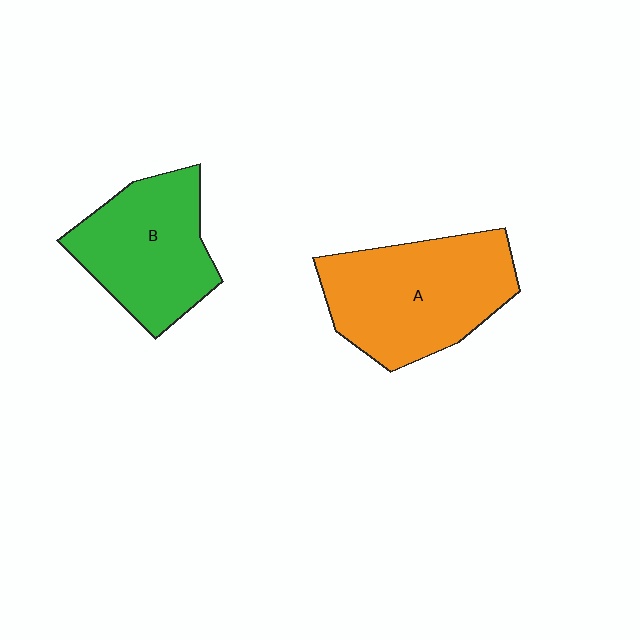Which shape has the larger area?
Shape A (orange).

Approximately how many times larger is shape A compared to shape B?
Approximately 1.2 times.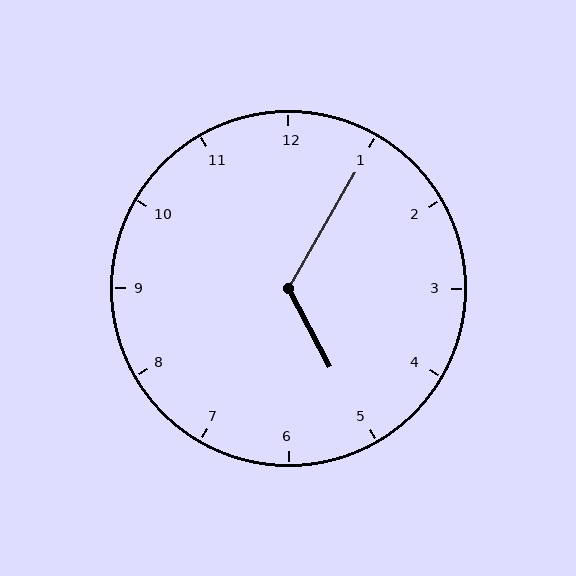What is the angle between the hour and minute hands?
Approximately 122 degrees.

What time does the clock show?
5:05.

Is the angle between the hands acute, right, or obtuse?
It is obtuse.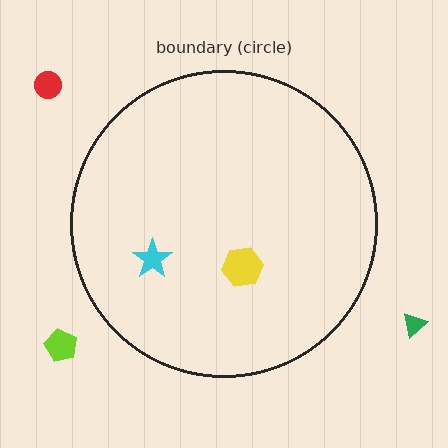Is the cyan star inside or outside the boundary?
Inside.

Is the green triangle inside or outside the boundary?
Outside.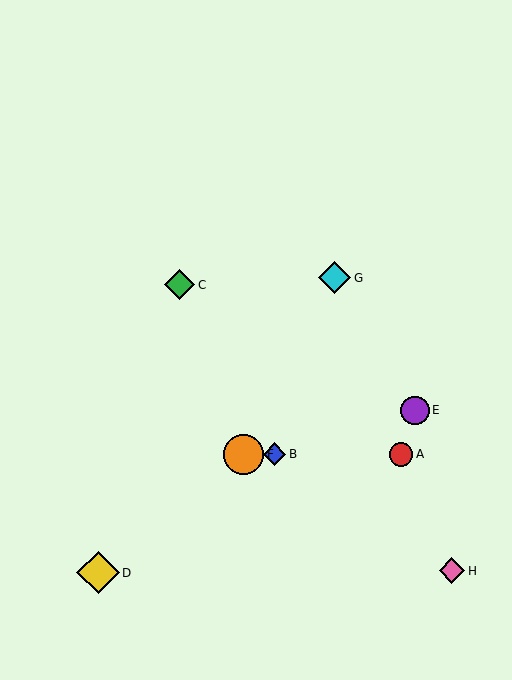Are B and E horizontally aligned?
No, B is at y≈454 and E is at y≈410.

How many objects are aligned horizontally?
3 objects (A, B, F) are aligned horizontally.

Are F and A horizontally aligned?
Yes, both are at y≈454.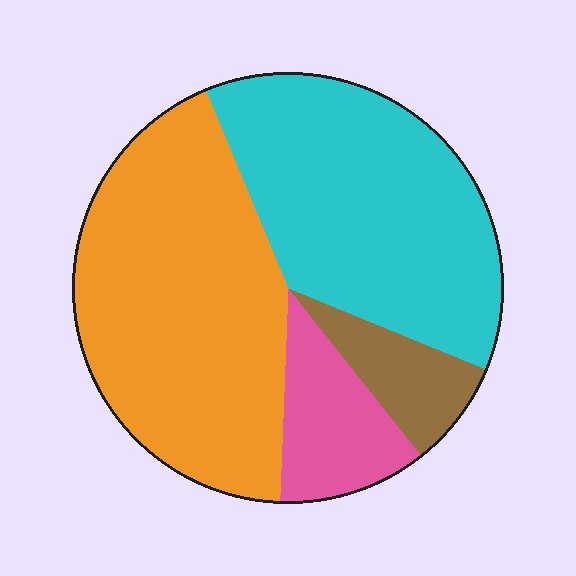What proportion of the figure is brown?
Brown takes up about one tenth (1/10) of the figure.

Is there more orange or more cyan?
Orange.